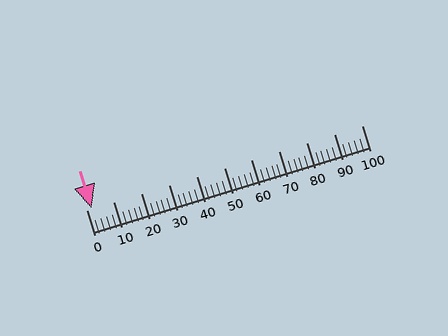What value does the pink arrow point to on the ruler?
The pink arrow points to approximately 2.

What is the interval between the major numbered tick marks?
The major tick marks are spaced 10 units apart.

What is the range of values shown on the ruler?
The ruler shows values from 0 to 100.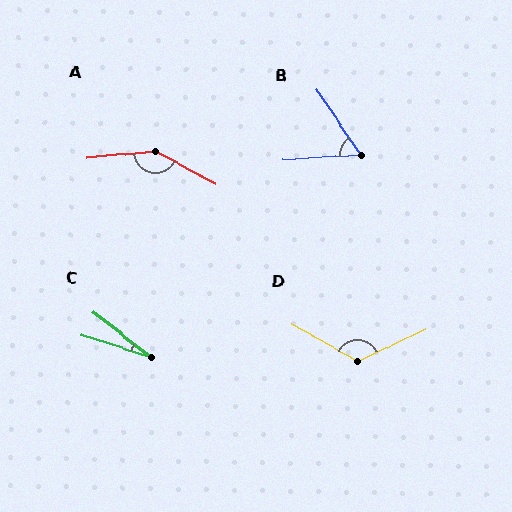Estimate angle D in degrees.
Approximately 126 degrees.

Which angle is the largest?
A, at approximately 146 degrees.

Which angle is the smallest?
C, at approximately 20 degrees.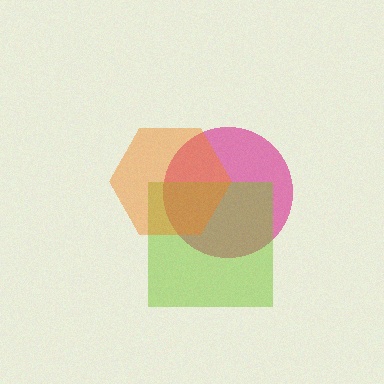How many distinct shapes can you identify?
There are 3 distinct shapes: a magenta circle, a lime square, an orange hexagon.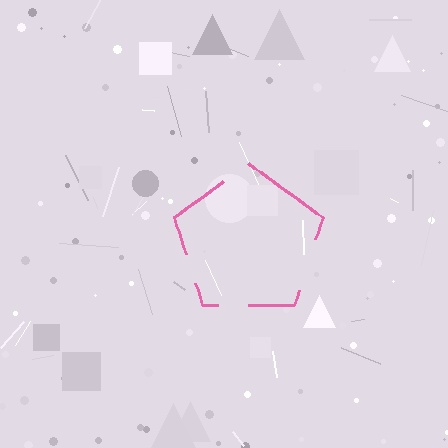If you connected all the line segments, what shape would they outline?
They would outline a pentagon.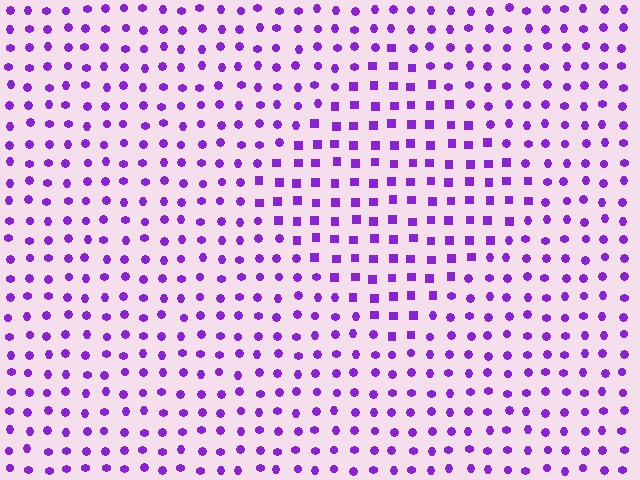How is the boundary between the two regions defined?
The boundary is defined by a change in element shape: squares inside vs. circles outside. All elements share the same color and spacing.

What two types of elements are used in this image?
The image uses squares inside the diamond region and circles outside it.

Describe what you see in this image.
The image is filled with small purple elements arranged in a uniform grid. A diamond-shaped region contains squares, while the surrounding area contains circles. The boundary is defined purely by the change in element shape.